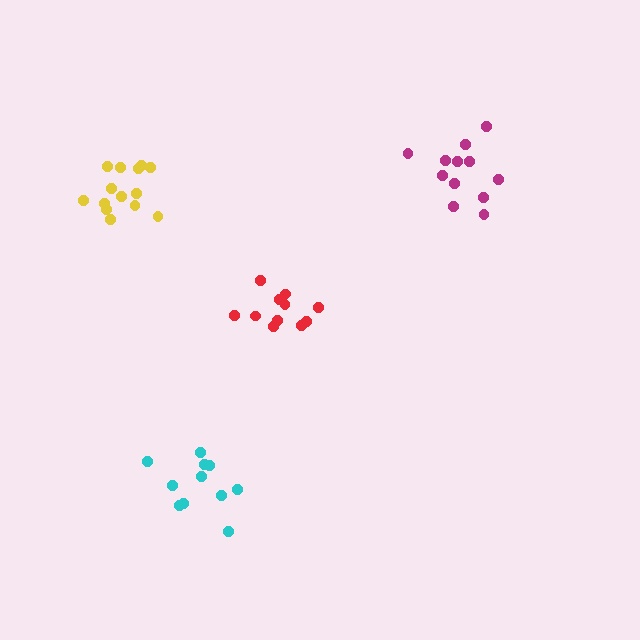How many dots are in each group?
Group 1: 12 dots, Group 2: 14 dots, Group 3: 11 dots, Group 4: 11 dots (48 total).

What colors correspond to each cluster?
The clusters are colored: magenta, yellow, cyan, red.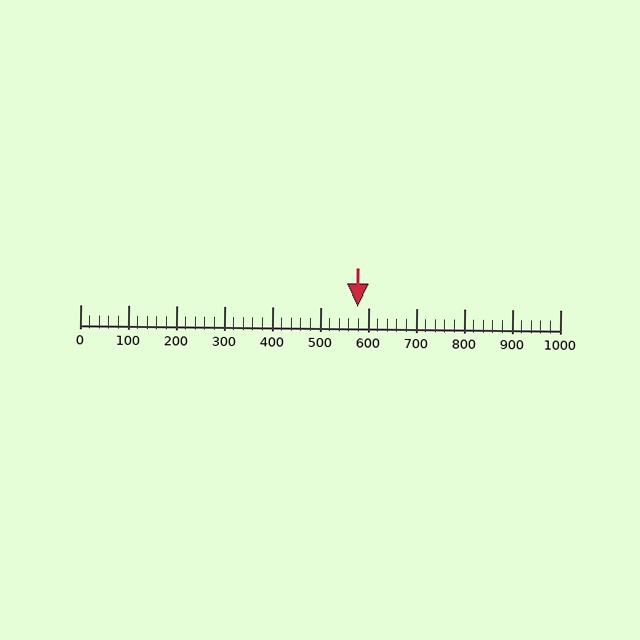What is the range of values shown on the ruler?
The ruler shows values from 0 to 1000.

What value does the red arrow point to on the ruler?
The red arrow points to approximately 578.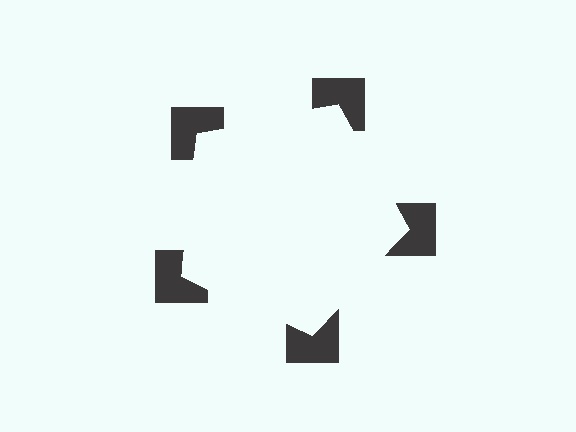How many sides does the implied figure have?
5 sides.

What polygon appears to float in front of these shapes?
An illusory pentagon — its edges are inferred from the aligned wedge cuts in the notched squares, not physically drawn.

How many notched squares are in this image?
There are 5 — one at each vertex of the illusory pentagon.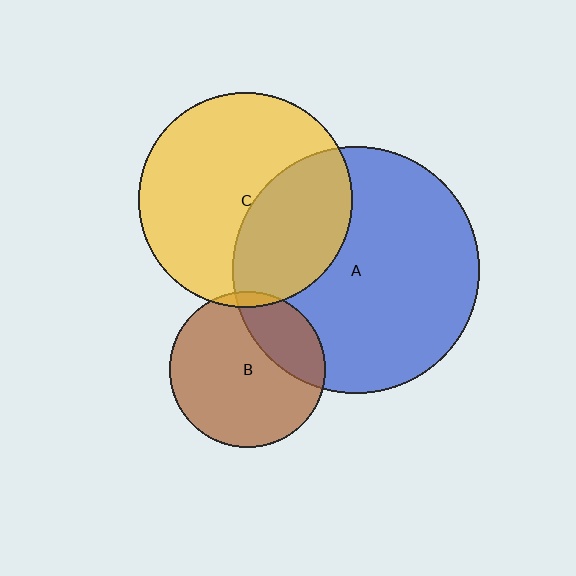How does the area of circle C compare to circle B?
Approximately 1.9 times.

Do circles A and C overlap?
Yes.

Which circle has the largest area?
Circle A (blue).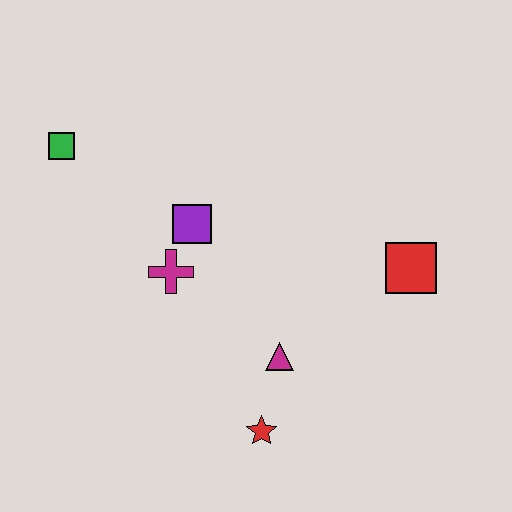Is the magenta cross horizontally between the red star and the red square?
No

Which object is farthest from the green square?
The red square is farthest from the green square.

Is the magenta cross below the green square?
Yes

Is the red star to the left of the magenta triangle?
Yes